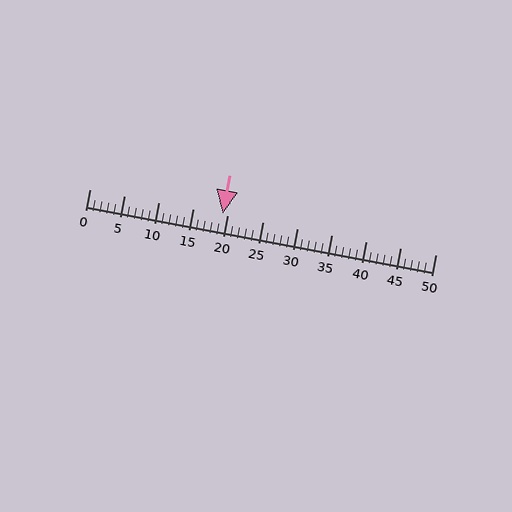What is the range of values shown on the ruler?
The ruler shows values from 0 to 50.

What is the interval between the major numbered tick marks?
The major tick marks are spaced 5 units apart.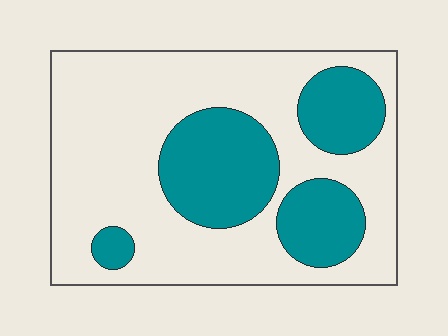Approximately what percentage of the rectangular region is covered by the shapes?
Approximately 30%.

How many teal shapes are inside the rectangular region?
4.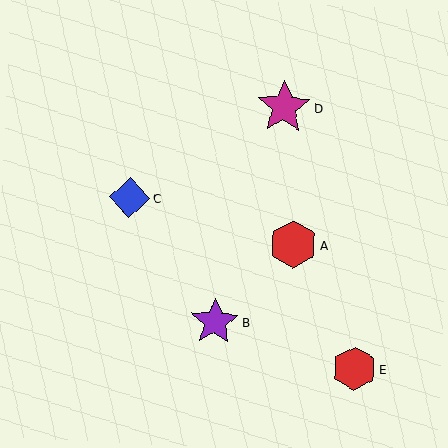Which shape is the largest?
The magenta star (labeled D) is the largest.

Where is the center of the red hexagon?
The center of the red hexagon is at (354, 369).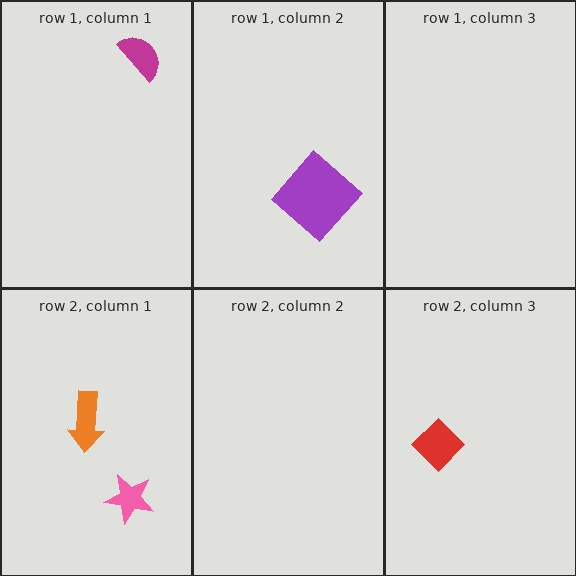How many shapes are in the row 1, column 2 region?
1.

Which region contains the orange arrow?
The row 2, column 1 region.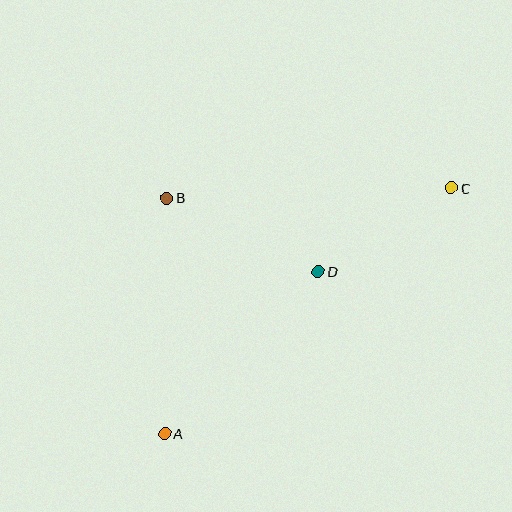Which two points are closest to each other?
Points C and D are closest to each other.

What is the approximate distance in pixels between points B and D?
The distance between B and D is approximately 168 pixels.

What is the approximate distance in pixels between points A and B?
The distance between A and B is approximately 235 pixels.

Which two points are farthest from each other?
Points A and C are farthest from each other.